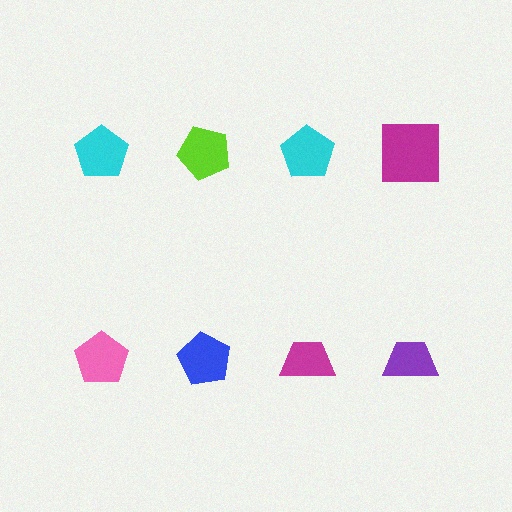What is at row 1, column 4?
A magenta square.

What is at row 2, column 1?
A pink pentagon.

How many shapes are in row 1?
4 shapes.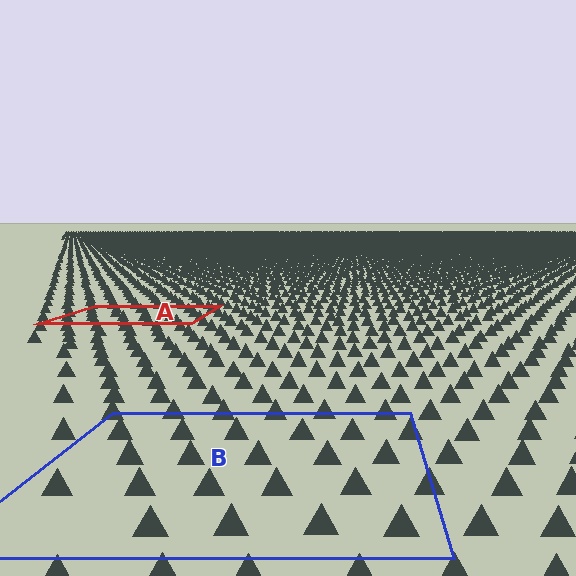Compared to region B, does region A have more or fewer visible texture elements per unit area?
Region A has more texture elements per unit area — they are packed more densely because it is farther away.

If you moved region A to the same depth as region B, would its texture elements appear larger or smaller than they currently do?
They would appear larger. At a closer depth, the same texture elements are projected at a bigger on-screen size.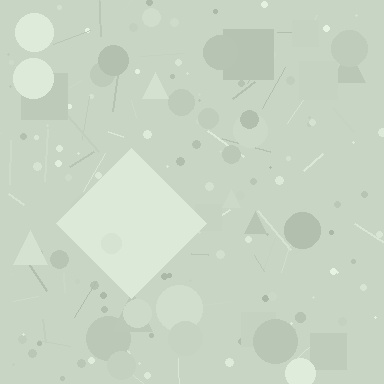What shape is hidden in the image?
A diamond is hidden in the image.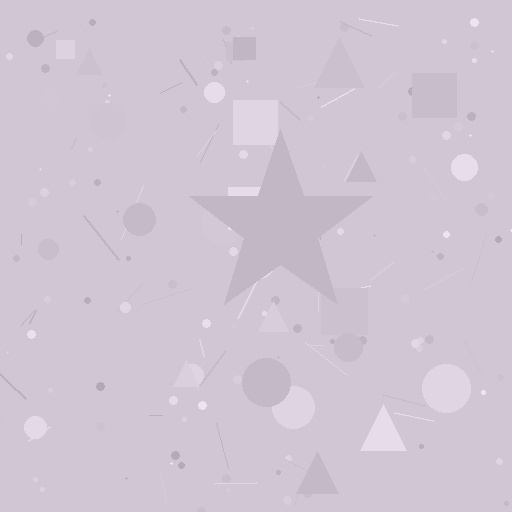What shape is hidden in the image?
A star is hidden in the image.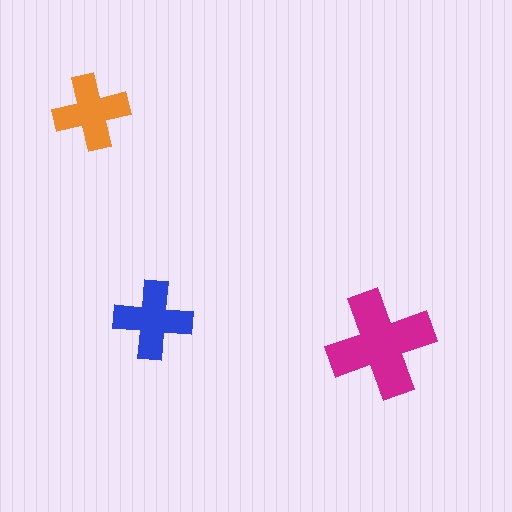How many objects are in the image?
There are 3 objects in the image.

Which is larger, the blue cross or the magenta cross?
The magenta one.